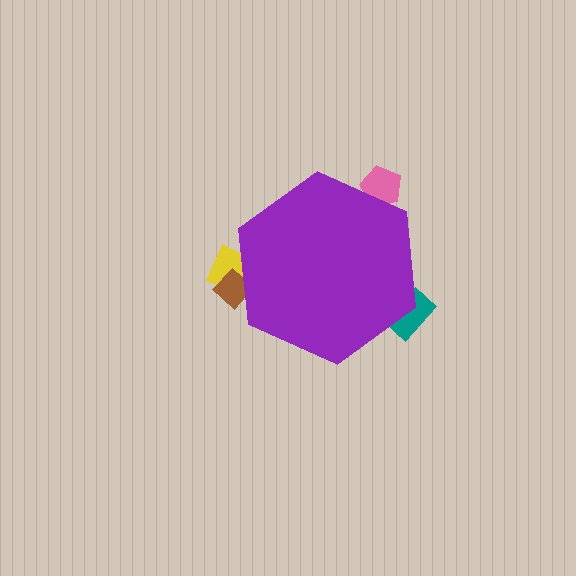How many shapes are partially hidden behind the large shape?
4 shapes are partially hidden.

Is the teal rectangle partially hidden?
Yes, the teal rectangle is partially hidden behind the purple hexagon.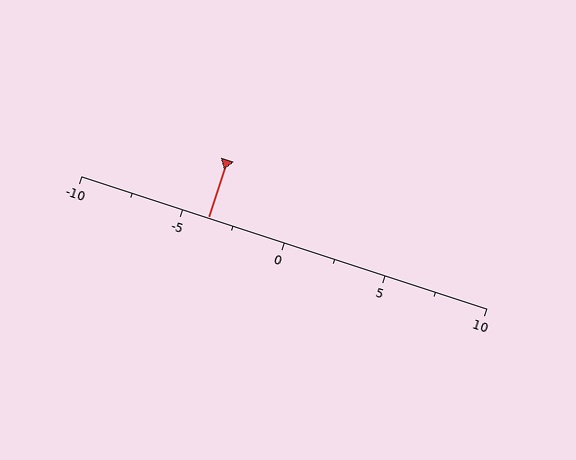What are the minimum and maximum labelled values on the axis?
The axis runs from -10 to 10.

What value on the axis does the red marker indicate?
The marker indicates approximately -3.8.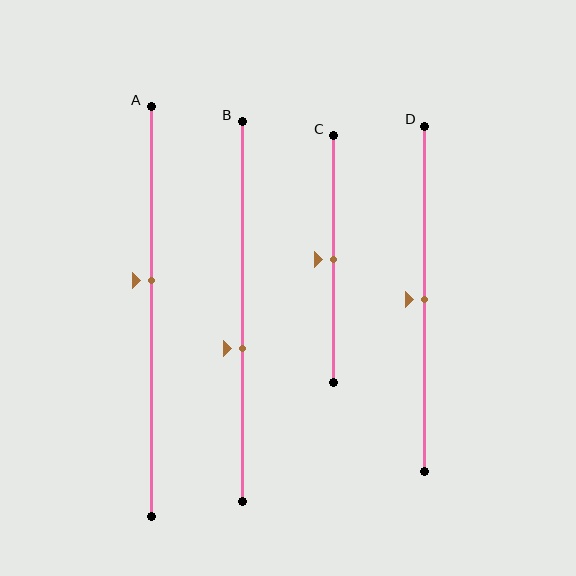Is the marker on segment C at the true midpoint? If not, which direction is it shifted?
Yes, the marker on segment C is at the true midpoint.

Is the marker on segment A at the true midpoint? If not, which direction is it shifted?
No, the marker on segment A is shifted upward by about 8% of the segment length.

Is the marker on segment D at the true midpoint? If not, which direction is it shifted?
Yes, the marker on segment D is at the true midpoint.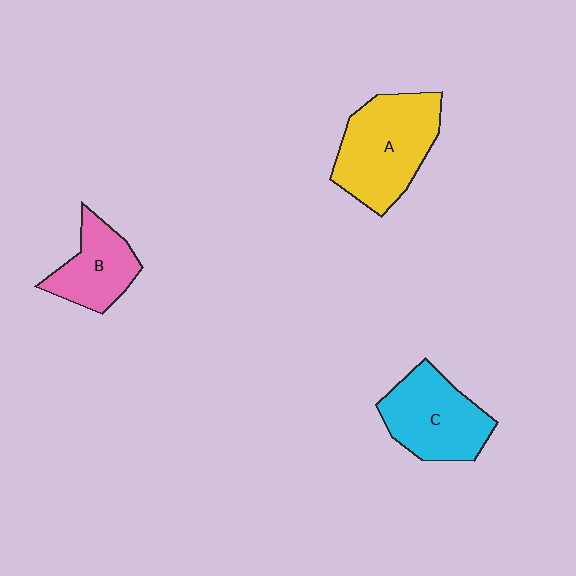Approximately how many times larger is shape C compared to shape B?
Approximately 1.4 times.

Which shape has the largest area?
Shape A (yellow).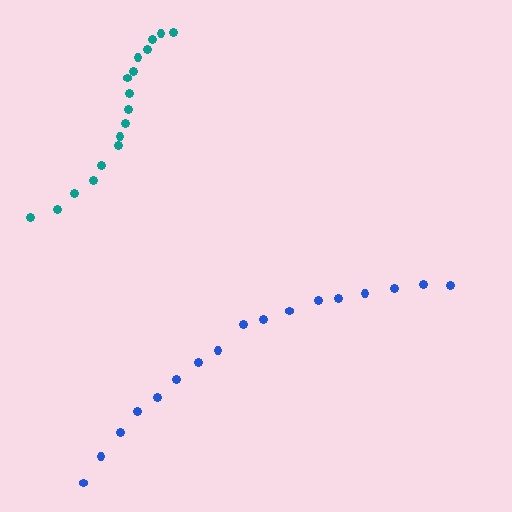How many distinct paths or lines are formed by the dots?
There are 2 distinct paths.